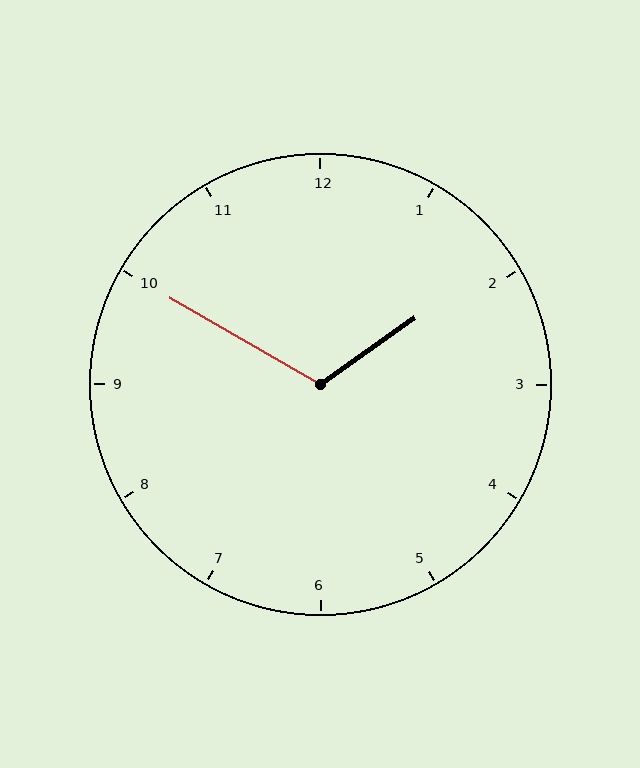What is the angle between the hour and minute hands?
Approximately 115 degrees.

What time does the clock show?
1:50.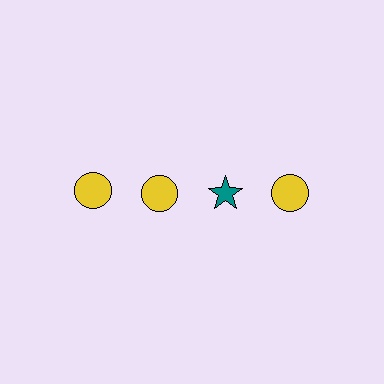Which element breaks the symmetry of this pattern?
The teal star in the top row, center column breaks the symmetry. All other shapes are yellow circles.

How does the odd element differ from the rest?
It differs in both color (teal instead of yellow) and shape (star instead of circle).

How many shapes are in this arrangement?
There are 4 shapes arranged in a grid pattern.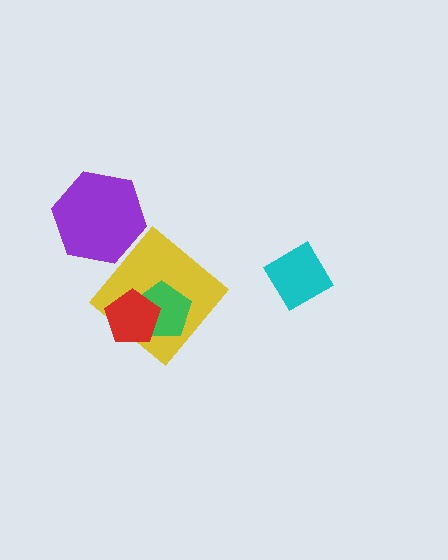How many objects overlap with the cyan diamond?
0 objects overlap with the cyan diamond.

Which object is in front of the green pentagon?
The red pentagon is in front of the green pentagon.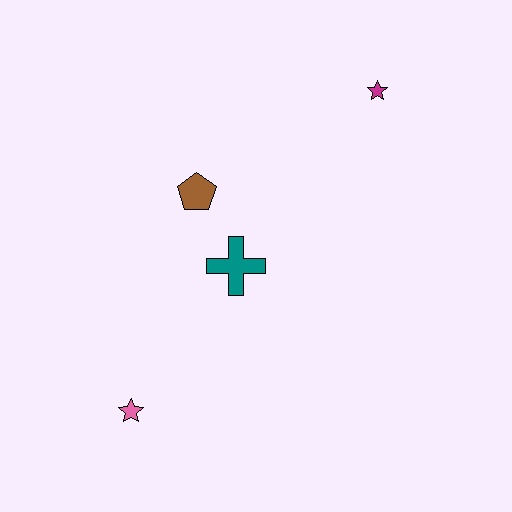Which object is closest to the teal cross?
The brown pentagon is closest to the teal cross.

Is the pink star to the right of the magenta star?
No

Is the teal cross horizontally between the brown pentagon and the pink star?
No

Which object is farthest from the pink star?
The magenta star is farthest from the pink star.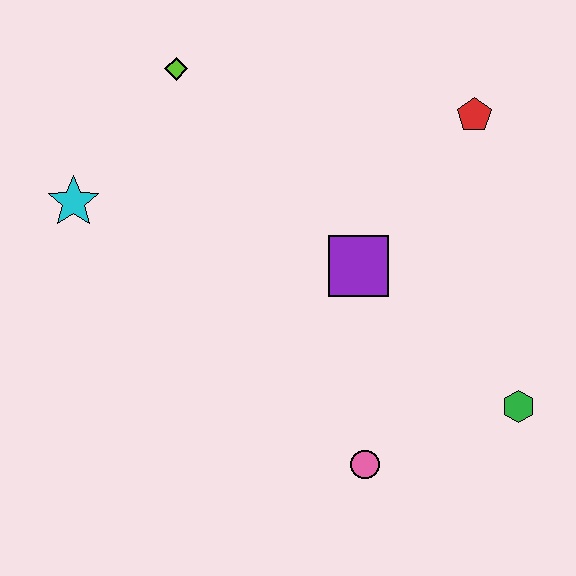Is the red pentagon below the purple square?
No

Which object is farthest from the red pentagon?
The cyan star is farthest from the red pentagon.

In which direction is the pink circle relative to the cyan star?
The pink circle is to the right of the cyan star.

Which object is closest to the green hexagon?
The pink circle is closest to the green hexagon.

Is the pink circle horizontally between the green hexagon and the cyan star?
Yes